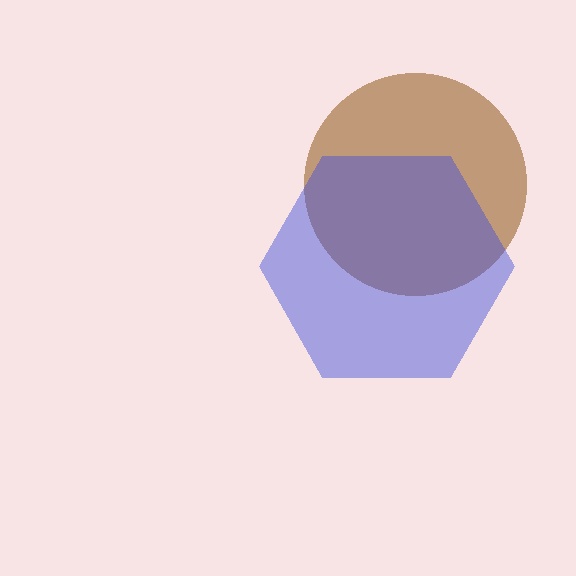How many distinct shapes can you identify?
There are 2 distinct shapes: a brown circle, a blue hexagon.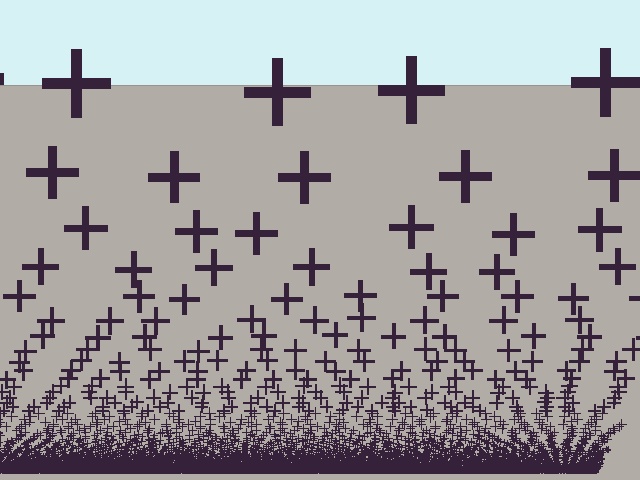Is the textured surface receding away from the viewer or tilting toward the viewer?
The surface appears to tilt toward the viewer. Texture elements get larger and sparser toward the top.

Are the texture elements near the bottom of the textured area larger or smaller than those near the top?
Smaller. The gradient is inverted — elements near the bottom are smaller and denser.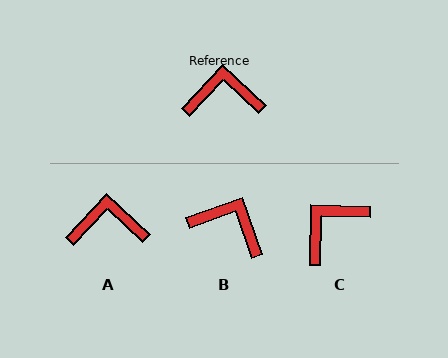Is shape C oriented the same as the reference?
No, it is off by about 42 degrees.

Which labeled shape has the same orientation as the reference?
A.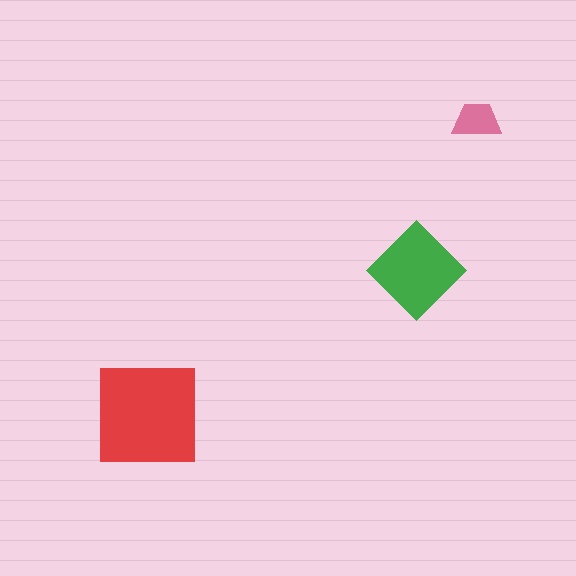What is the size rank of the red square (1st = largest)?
1st.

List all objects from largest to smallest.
The red square, the green diamond, the pink trapezoid.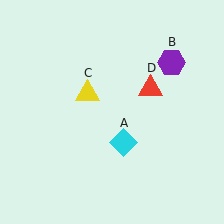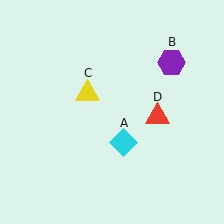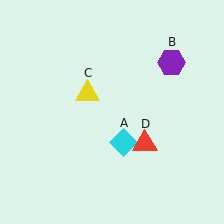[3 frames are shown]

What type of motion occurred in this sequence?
The red triangle (object D) rotated clockwise around the center of the scene.